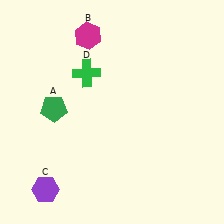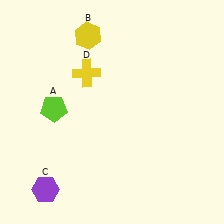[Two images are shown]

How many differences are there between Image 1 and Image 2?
There are 3 differences between the two images.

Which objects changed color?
A changed from green to lime. B changed from magenta to yellow. D changed from green to yellow.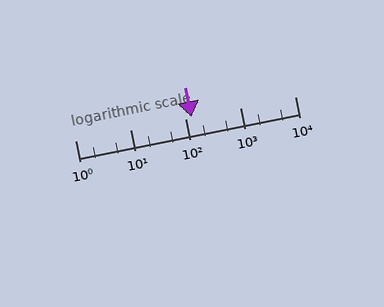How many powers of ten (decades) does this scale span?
The scale spans 4 decades, from 1 to 10000.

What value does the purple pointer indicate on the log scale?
The pointer indicates approximately 130.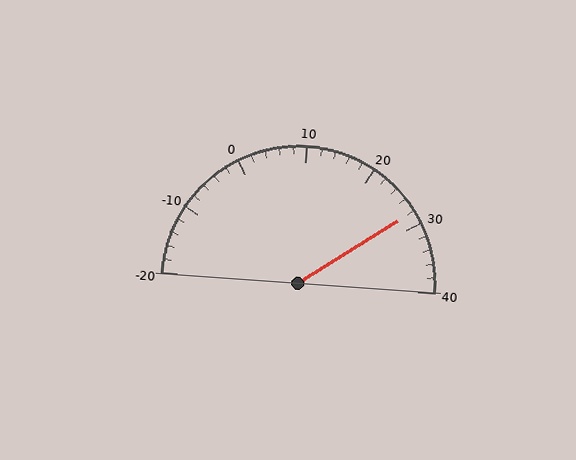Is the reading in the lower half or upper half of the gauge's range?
The reading is in the upper half of the range (-20 to 40).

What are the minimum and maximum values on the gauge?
The gauge ranges from -20 to 40.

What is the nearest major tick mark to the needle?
The nearest major tick mark is 30.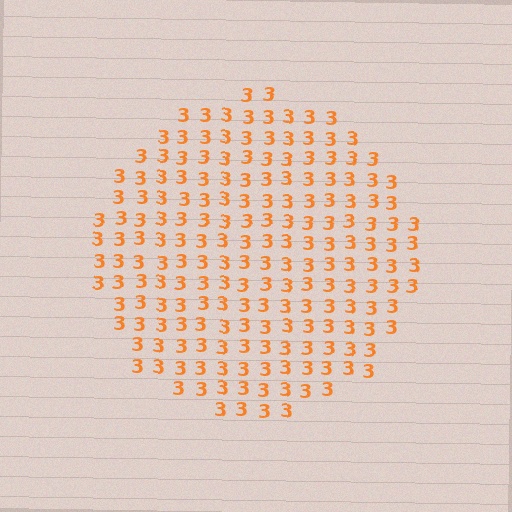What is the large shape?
The large shape is a circle.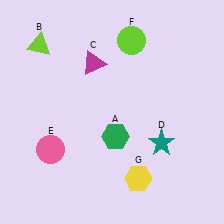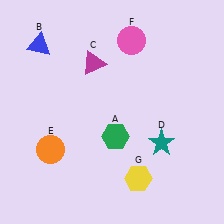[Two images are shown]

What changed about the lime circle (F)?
In Image 1, F is lime. In Image 2, it changed to pink.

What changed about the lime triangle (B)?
In Image 1, B is lime. In Image 2, it changed to blue.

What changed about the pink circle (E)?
In Image 1, E is pink. In Image 2, it changed to orange.